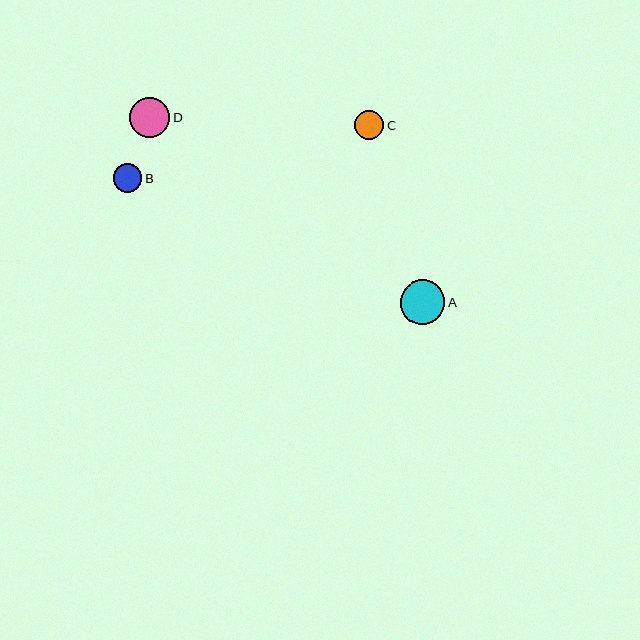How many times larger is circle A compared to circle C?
Circle A is approximately 1.5 times the size of circle C.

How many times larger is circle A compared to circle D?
Circle A is approximately 1.1 times the size of circle D.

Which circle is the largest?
Circle A is the largest with a size of approximately 45 pixels.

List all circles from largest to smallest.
From largest to smallest: A, D, C, B.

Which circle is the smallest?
Circle B is the smallest with a size of approximately 28 pixels.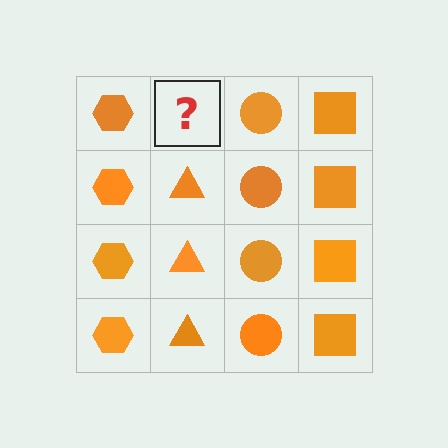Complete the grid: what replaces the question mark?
The question mark should be replaced with an orange triangle.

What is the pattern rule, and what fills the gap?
The rule is that each column has a consistent shape. The gap should be filled with an orange triangle.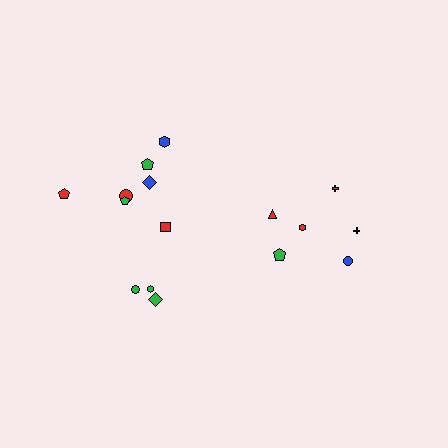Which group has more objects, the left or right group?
The left group.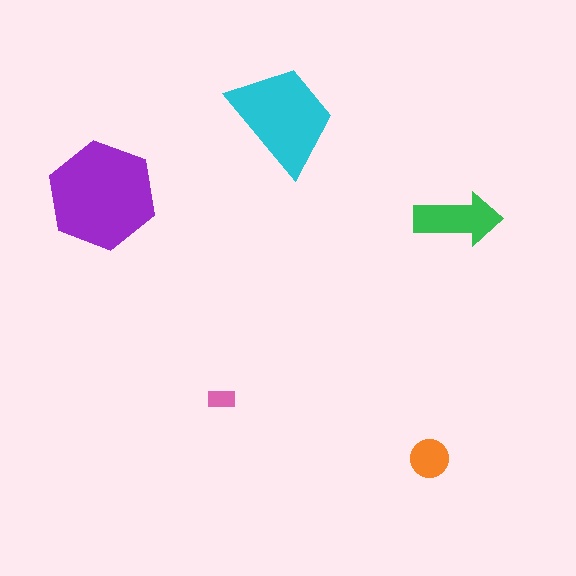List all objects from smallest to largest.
The pink rectangle, the orange circle, the green arrow, the cyan trapezoid, the purple hexagon.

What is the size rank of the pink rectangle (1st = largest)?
5th.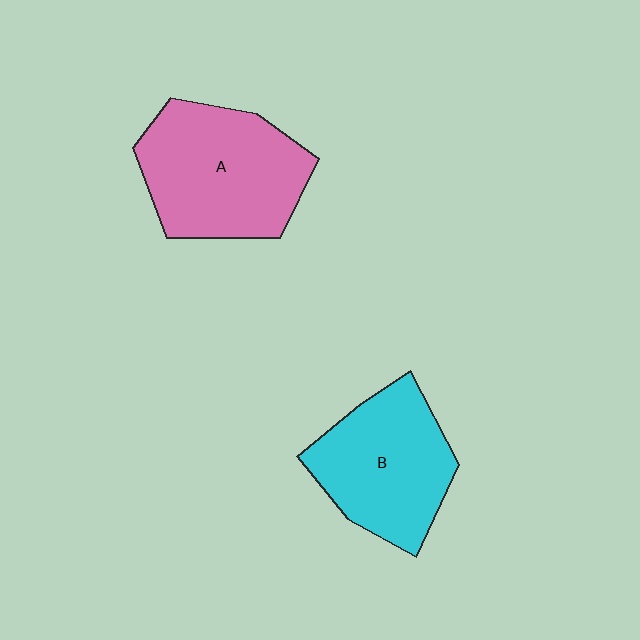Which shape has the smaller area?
Shape B (cyan).